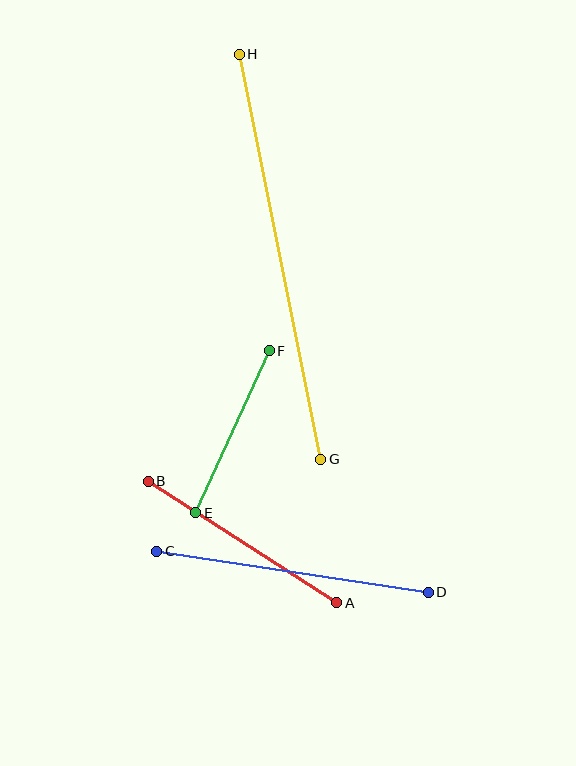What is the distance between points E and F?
The distance is approximately 178 pixels.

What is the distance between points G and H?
The distance is approximately 413 pixels.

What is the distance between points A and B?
The distance is approximately 224 pixels.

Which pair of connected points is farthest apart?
Points G and H are farthest apart.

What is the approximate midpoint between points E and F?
The midpoint is at approximately (233, 432) pixels.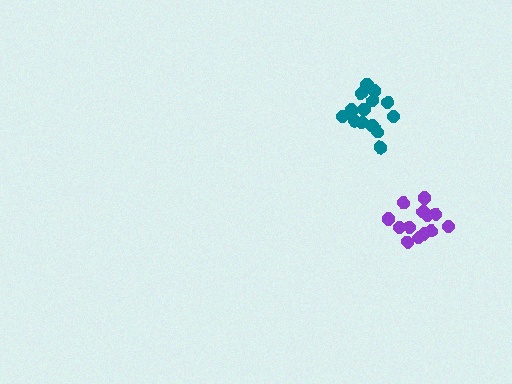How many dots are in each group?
Group 1: 14 dots, Group 2: 13 dots (27 total).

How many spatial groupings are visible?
There are 2 spatial groupings.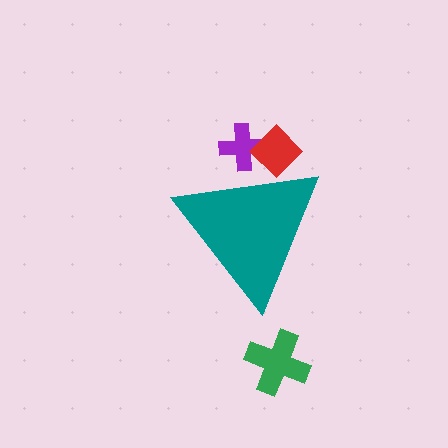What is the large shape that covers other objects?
A teal triangle.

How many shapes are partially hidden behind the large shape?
2 shapes are partially hidden.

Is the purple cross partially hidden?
Yes, the purple cross is partially hidden behind the teal triangle.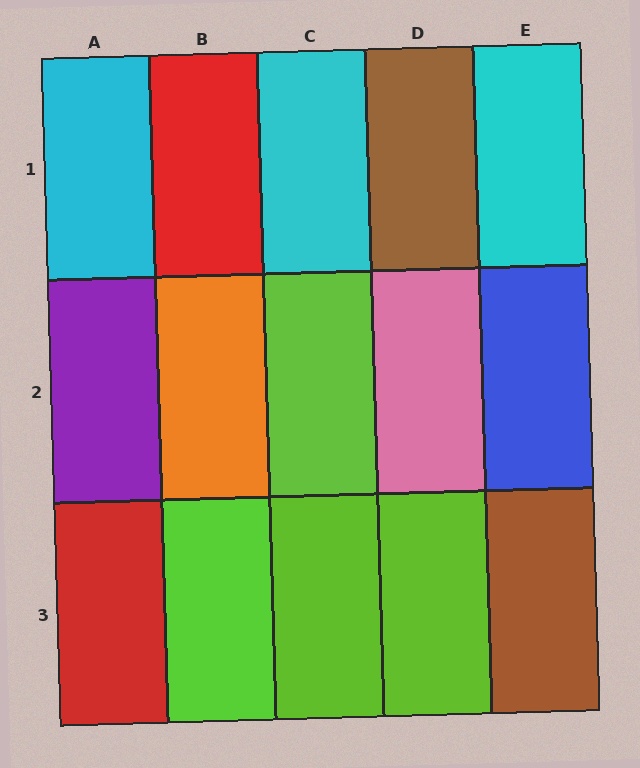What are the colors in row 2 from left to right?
Purple, orange, lime, pink, blue.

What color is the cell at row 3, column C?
Lime.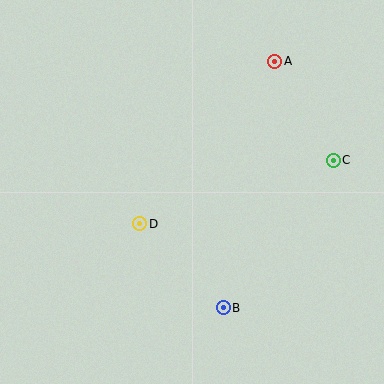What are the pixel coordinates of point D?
Point D is at (140, 224).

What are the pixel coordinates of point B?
Point B is at (223, 308).